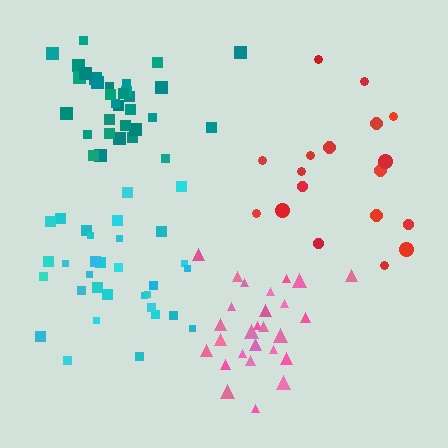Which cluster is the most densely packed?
Teal.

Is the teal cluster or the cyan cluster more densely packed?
Teal.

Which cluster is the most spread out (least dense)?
Red.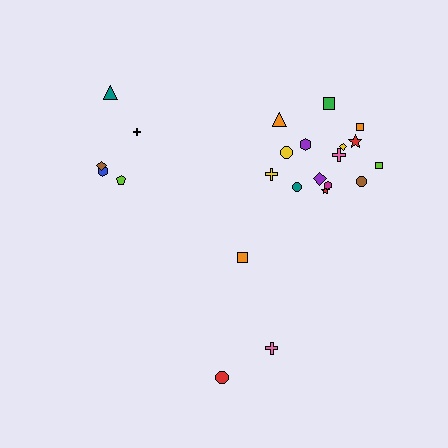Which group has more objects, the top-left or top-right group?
The top-right group.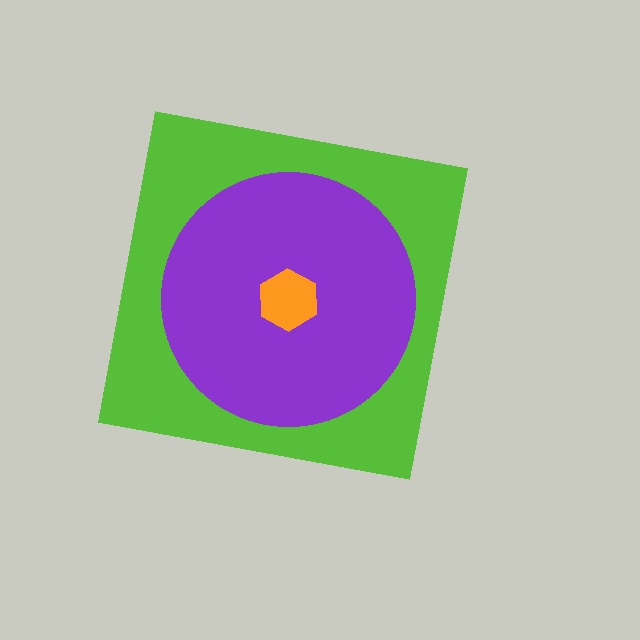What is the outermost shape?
The lime square.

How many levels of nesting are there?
3.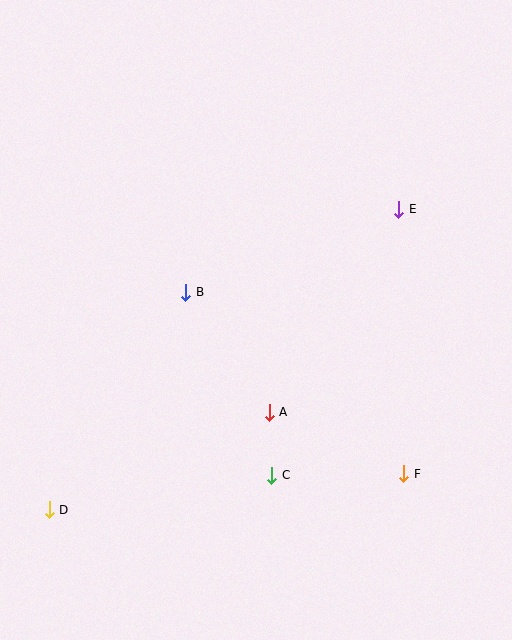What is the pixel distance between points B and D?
The distance between B and D is 257 pixels.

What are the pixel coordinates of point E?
Point E is at (399, 209).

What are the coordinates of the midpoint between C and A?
The midpoint between C and A is at (270, 444).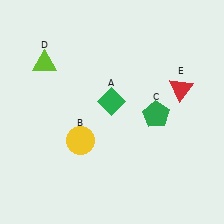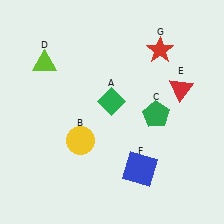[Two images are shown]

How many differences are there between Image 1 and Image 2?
There are 2 differences between the two images.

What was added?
A blue square (F), a red star (G) were added in Image 2.